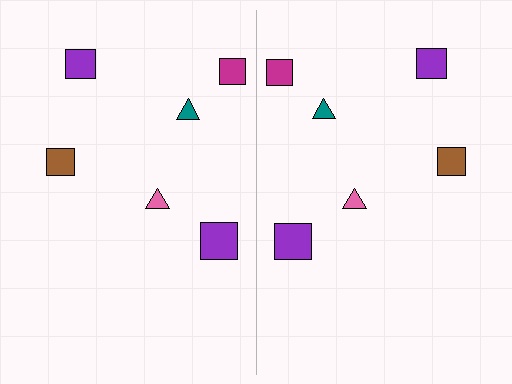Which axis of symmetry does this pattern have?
The pattern has a vertical axis of symmetry running through the center of the image.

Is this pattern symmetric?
Yes, this pattern has bilateral (reflection) symmetry.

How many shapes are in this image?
There are 12 shapes in this image.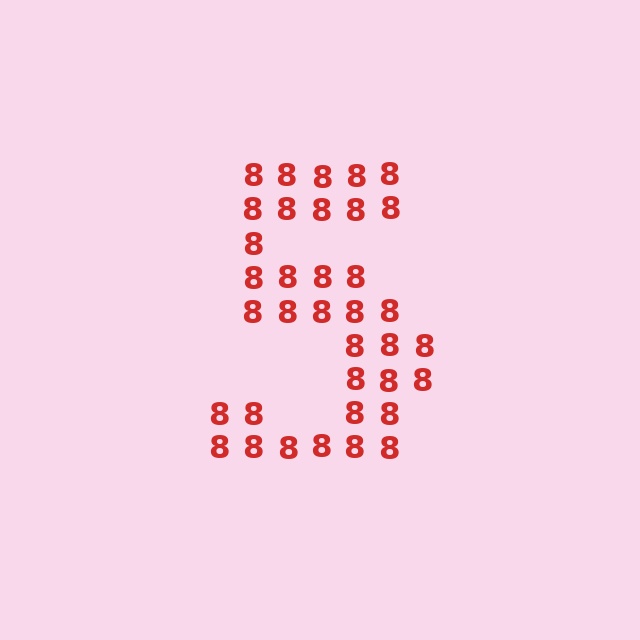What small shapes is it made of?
It is made of small digit 8's.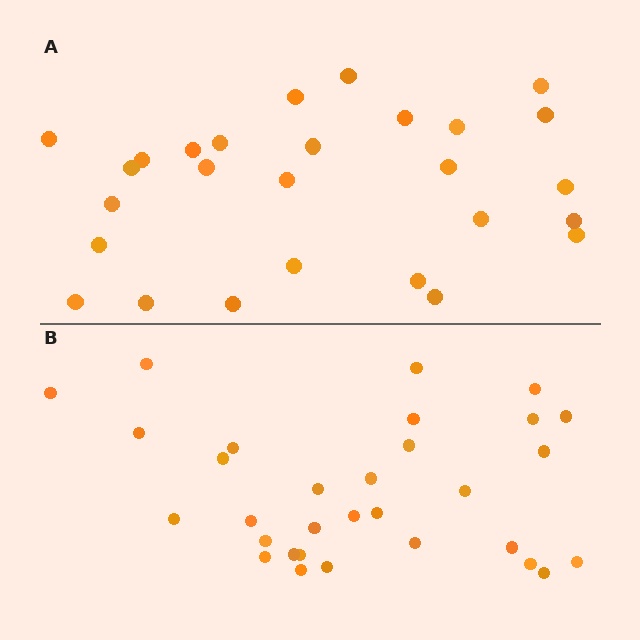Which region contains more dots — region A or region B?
Region B (the bottom region) has more dots.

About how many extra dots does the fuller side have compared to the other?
Region B has about 4 more dots than region A.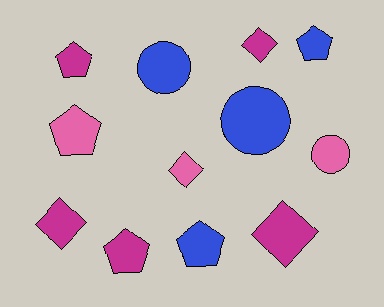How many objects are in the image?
There are 12 objects.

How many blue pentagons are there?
There are 2 blue pentagons.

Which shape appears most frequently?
Pentagon, with 5 objects.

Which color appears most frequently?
Magenta, with 5 objects.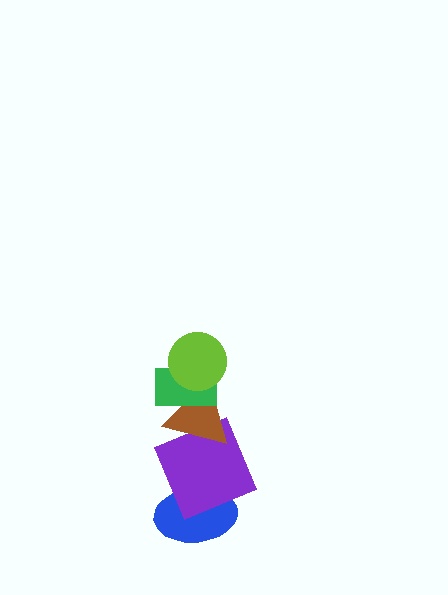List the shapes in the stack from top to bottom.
From top to bottom: the lime circle, the green rectangle, the brown triangle, the purple square, the blue ellipse.